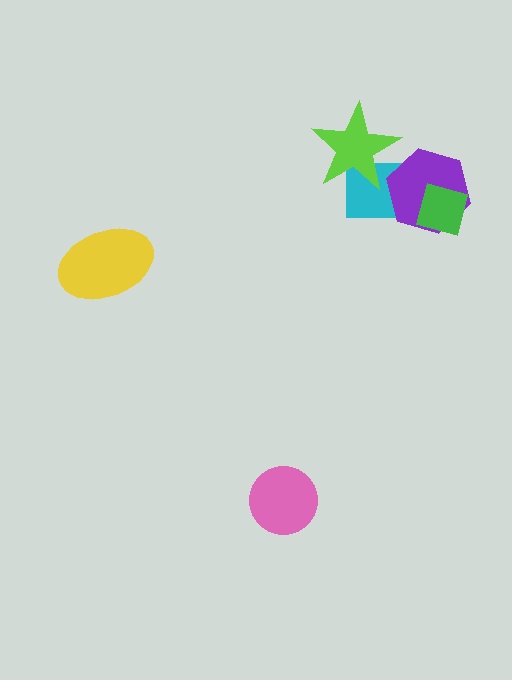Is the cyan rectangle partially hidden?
Yes, it is partially covered by another shape.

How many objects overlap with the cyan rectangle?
3 objects overlap with the cyan rectangle.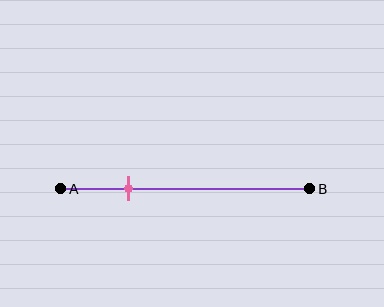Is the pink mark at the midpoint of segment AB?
No, the mark is at about 25% from A, not at the 50% midpoint.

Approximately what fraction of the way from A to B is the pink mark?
The pink mark is approximately 25% of the way from A to B.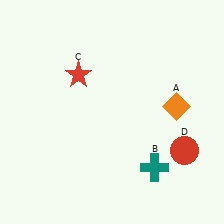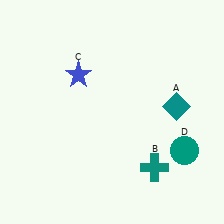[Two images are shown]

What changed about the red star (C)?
In Image 1, C is red. In Image 2, it changed to blue.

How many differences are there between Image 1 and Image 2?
There are 3 differences between the two images.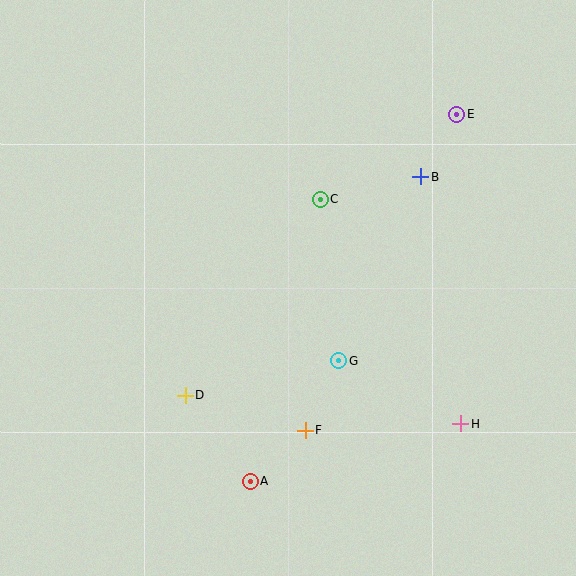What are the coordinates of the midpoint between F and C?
The midpoint between F and C is at (313, 315).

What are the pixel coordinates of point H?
Point H is at (460, 424).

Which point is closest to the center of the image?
Point G at (339, 361) is closest to the center.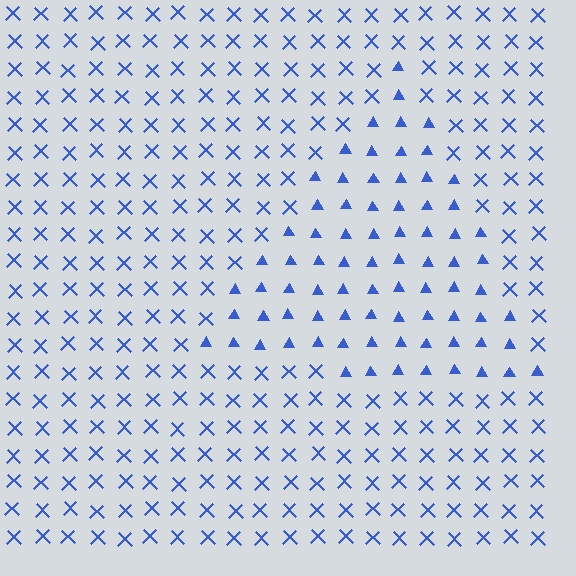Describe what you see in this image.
The image is filled with small blue elements arranged in a uniform grid. A triangle-shaped region contains triangles, while the surrounding area contains X marks. The boundary is defined purely by the change in element shape.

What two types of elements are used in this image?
The image uses triangles inside the triangle region and X marks outside it.